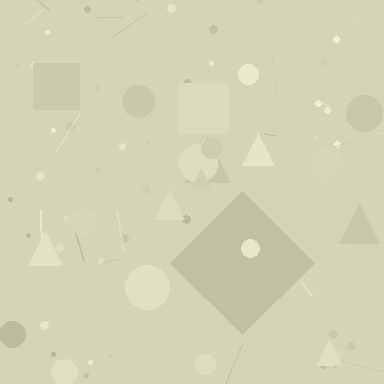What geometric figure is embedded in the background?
A diamond is embedded in the background.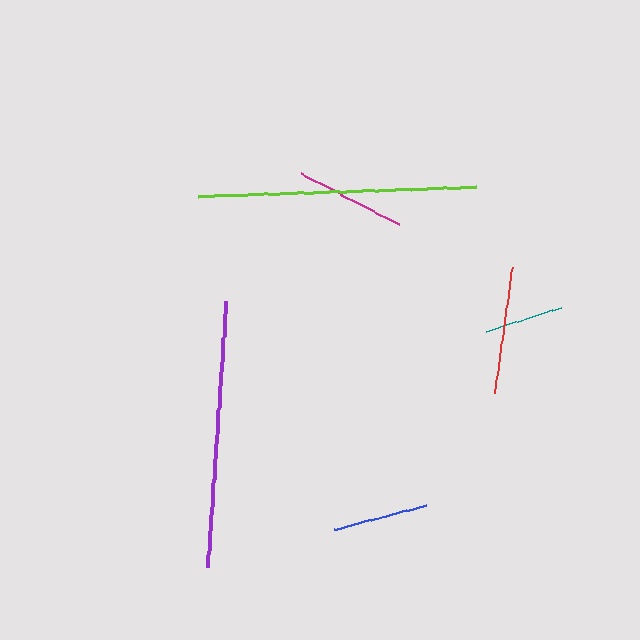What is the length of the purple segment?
The purple segment is approximately 266 pixels long.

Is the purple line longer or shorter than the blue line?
The purple line is longer than the blue line.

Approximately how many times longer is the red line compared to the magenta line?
The red line is approximately 1.2 times the length of the magenta line.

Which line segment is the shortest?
The teal line is the shortest at approximately 79 pixels.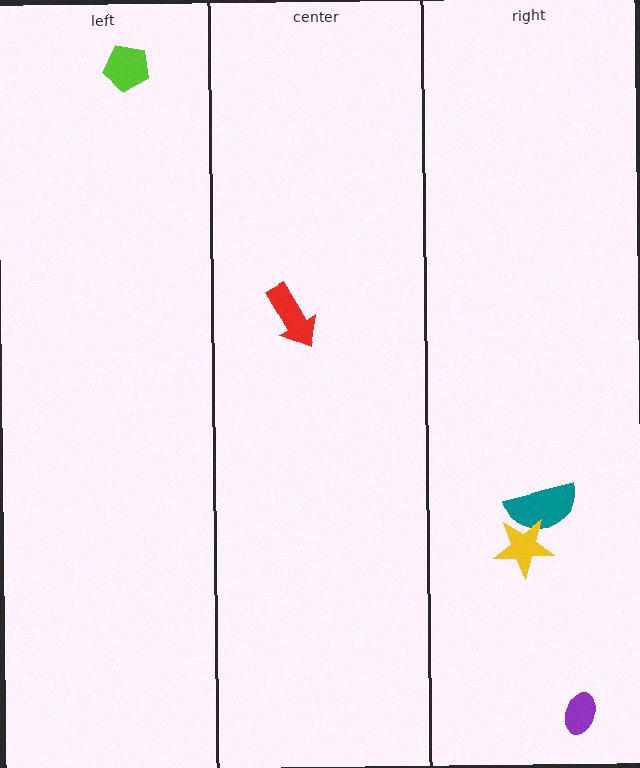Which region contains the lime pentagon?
The left region.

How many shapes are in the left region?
1.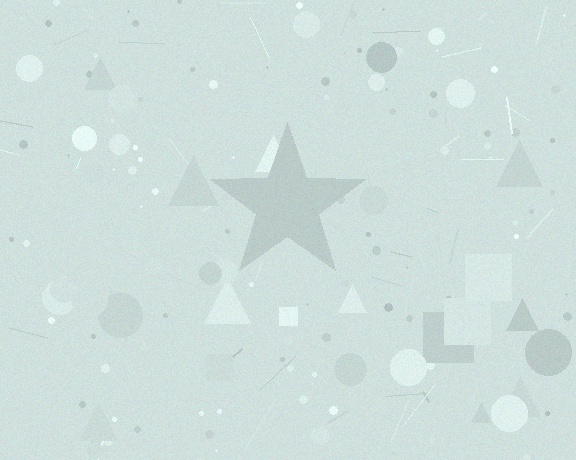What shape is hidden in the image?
A star is hidden in the image.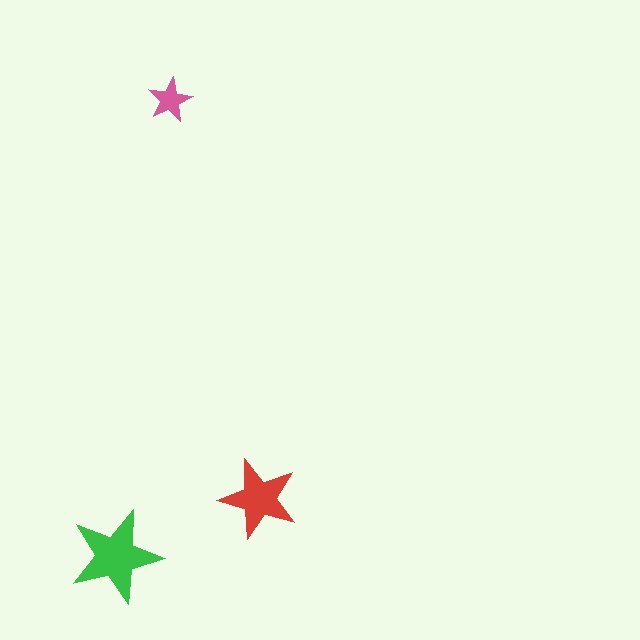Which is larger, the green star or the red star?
The green one.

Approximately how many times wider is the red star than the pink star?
About 2 times wider.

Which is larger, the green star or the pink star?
The green one.